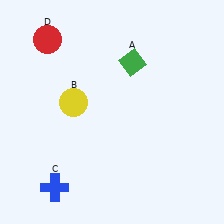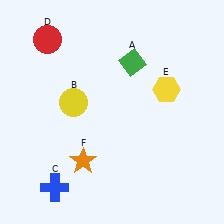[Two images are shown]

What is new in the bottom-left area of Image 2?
An orange star (F) was added in the bottom-left area of Image 2.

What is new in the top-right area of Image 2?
A yellow hexagon (E) was added in the top-right area of Image 2.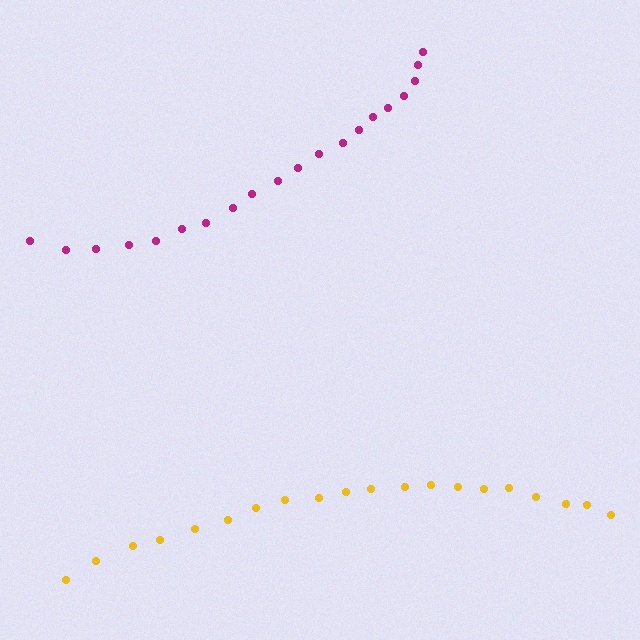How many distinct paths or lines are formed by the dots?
There are 2 distinct paths.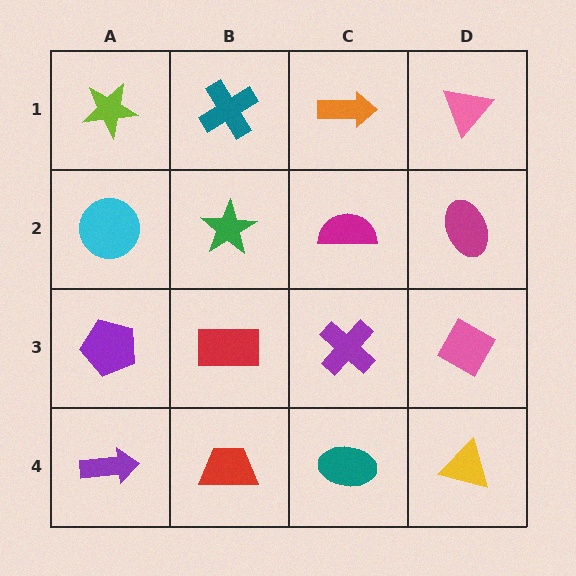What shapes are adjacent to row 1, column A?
A cyan circle (row 2, column A), a teal cross (row 1, column B).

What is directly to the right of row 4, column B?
A teal ellipse.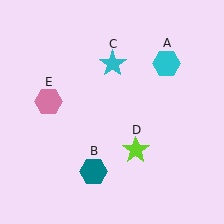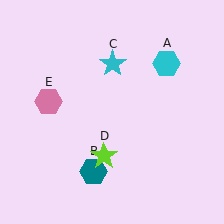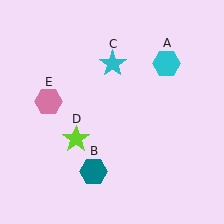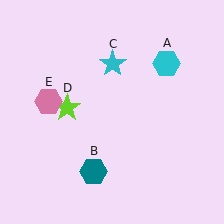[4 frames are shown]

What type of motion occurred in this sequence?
The lime star (object D) rotated clockwise around the center of the scene.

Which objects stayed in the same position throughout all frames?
Cyan hexagon (object A) and teal hexagon (object B) and cyan star (object C) and pink hexagon (object E) remained stationary.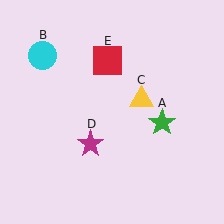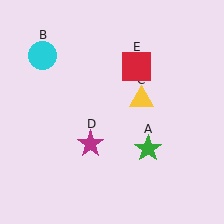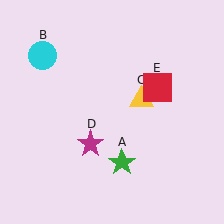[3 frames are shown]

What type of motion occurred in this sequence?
The green star (object A), red square (object E) rotated clockwise around the center of the scene.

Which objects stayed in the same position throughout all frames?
Cyan circle (object B) and yellow triangle (object C) and magenta star (object D) remained stationary.